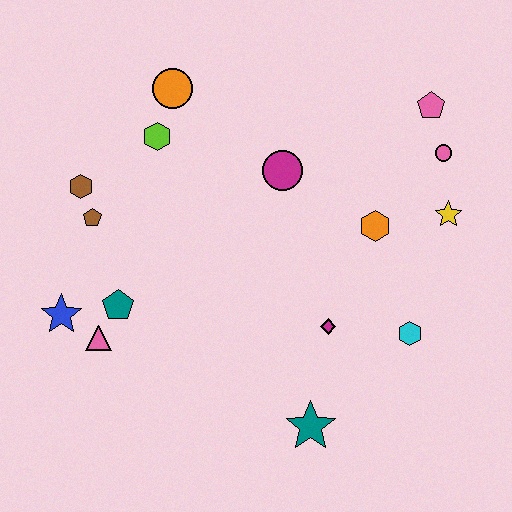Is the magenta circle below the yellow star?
No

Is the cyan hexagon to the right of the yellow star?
No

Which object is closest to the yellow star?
The pink circle is closest to the yellow star.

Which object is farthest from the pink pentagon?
The blue star is farthest from the pink pentagon.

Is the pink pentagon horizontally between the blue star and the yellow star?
Yes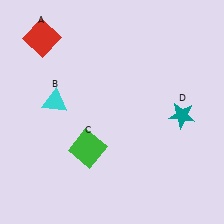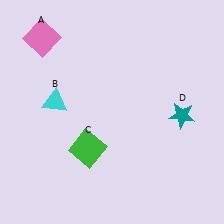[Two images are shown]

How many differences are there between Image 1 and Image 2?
There is 1 difference between the two images.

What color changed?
The square (A) changed from red in Image 1 to pink in Image 2.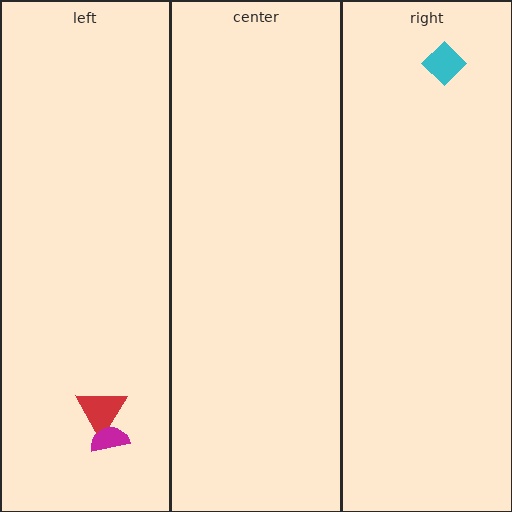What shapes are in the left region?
The red triangle, the magenta semicircle.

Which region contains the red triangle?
The left region.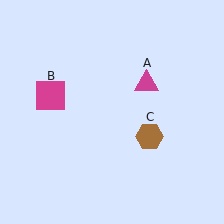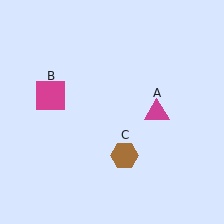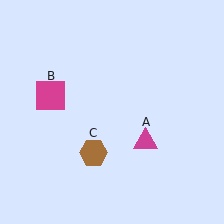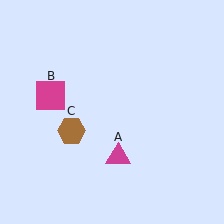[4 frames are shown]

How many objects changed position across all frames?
2 objects changed position: magenta triangle (object A), brown hexagon (object C).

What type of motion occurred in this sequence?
The magenta triangle (object A), brown hexagon (object C) rotated clockwise around the center of the scene.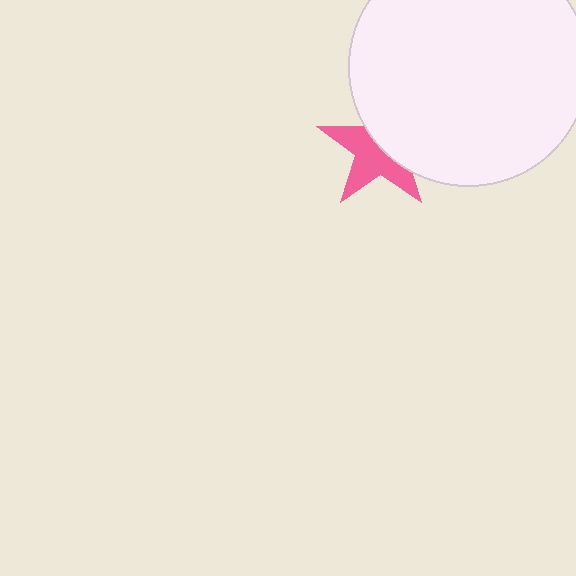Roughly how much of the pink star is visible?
About half of it is visible (roughly 53%).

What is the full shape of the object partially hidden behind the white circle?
The partially hidden object is a pink star.